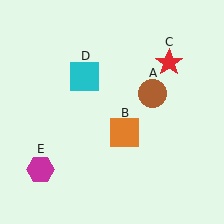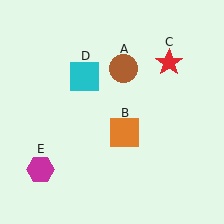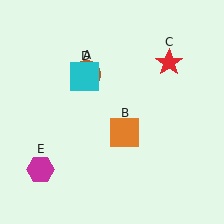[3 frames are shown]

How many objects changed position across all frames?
1 object changed position: brown circle (object A).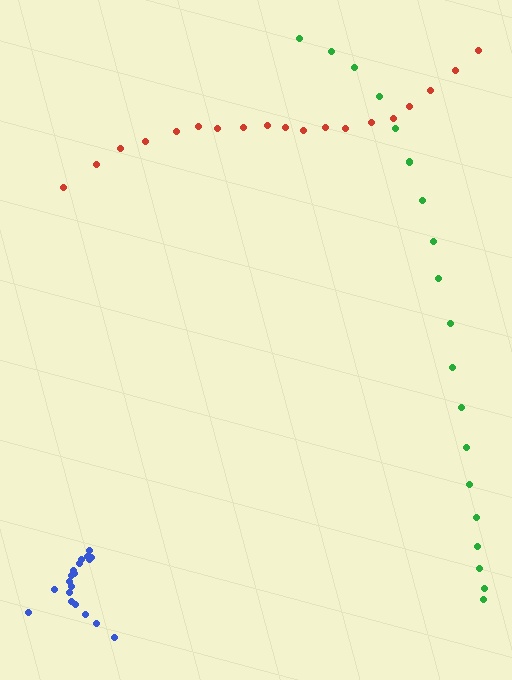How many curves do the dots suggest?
There are 3 distinct paths.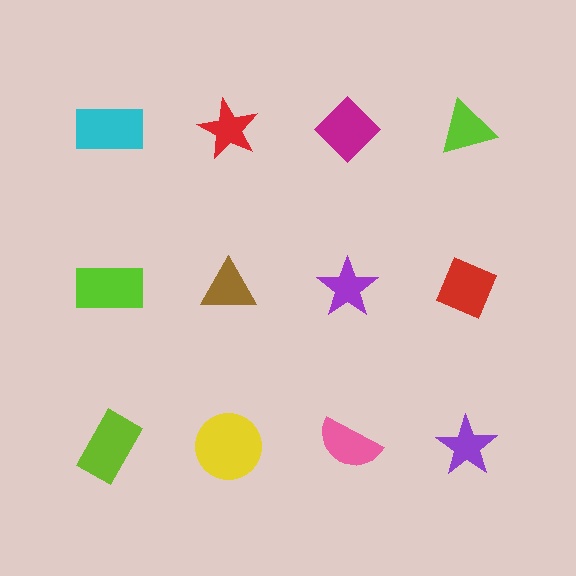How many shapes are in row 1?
4 shapes.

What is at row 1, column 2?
A red star.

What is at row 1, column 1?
A cyan rectangle.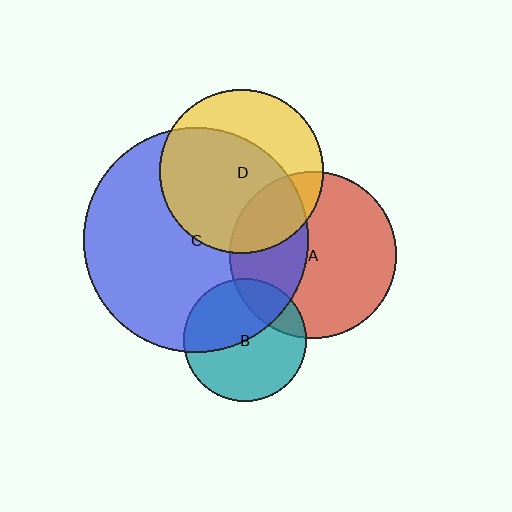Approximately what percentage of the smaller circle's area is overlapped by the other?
Approximately 65%.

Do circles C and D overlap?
Yes.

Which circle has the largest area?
Circle C (blue).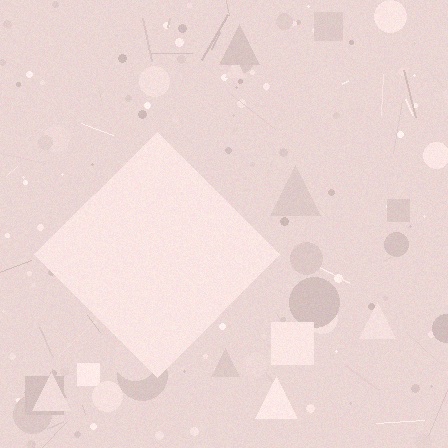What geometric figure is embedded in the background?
A diamond is embedded in the background.